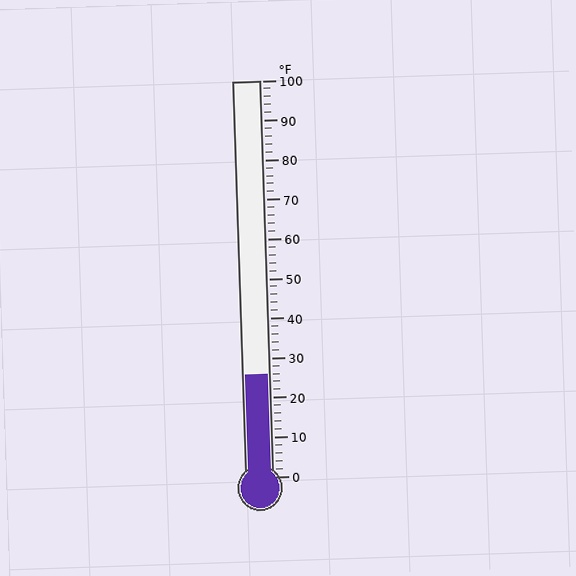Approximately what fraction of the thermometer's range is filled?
The thermometer is filled to approximately 25% of its range.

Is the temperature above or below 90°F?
The temperature is below 90°F.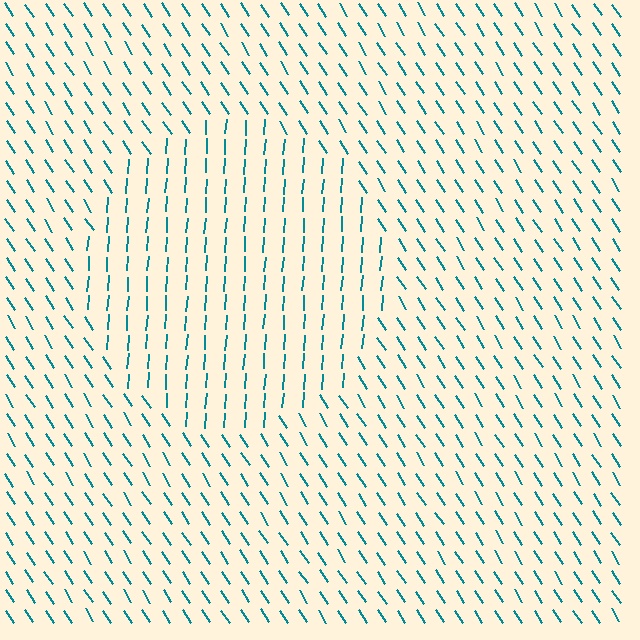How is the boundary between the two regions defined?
The boundary is defined purely by a change in line orientation (approximately 37 degrees difference). All lines are the same color and thickness.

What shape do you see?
I see a circle.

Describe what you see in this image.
The image is filled with small teal line segments. A circle region in the image has lines oriented differently from the surrounding lines, creating a visible texture boundary.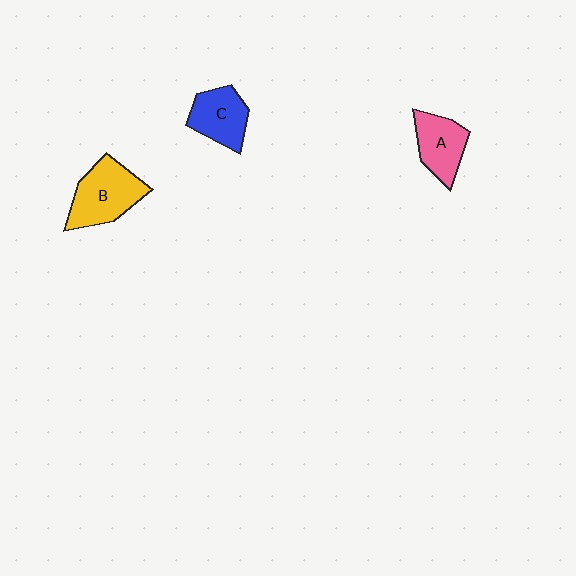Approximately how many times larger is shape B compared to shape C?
Approximately 1.3 times.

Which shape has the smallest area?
Shape C (blue).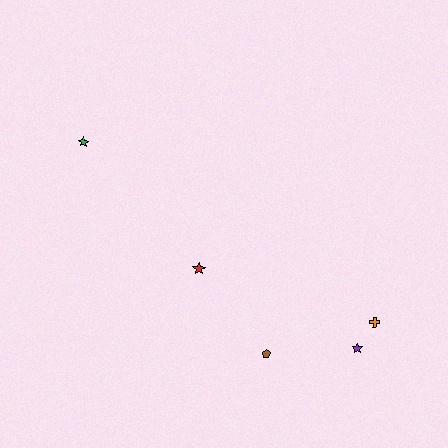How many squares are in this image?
There are no squares.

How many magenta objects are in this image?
There are no magenta objects.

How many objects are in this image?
There are 5 objects.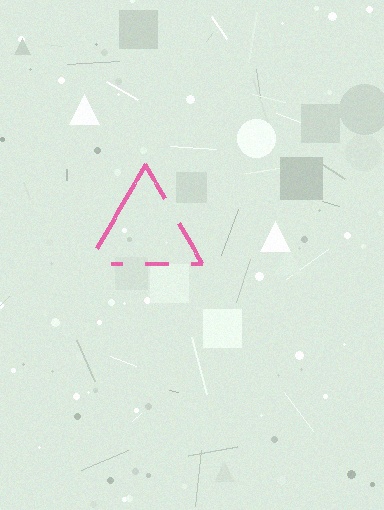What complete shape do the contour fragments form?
The contour fragments form a triangle.